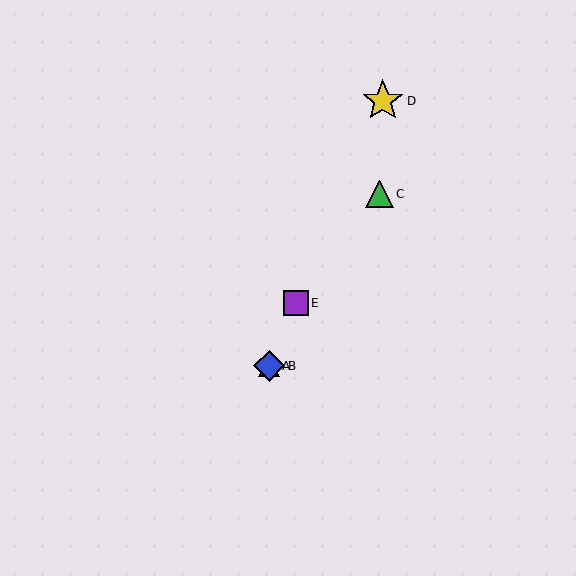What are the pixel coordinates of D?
Object D is at (383, 101).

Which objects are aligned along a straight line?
Objects A, B, D, E are aligned along a straight line.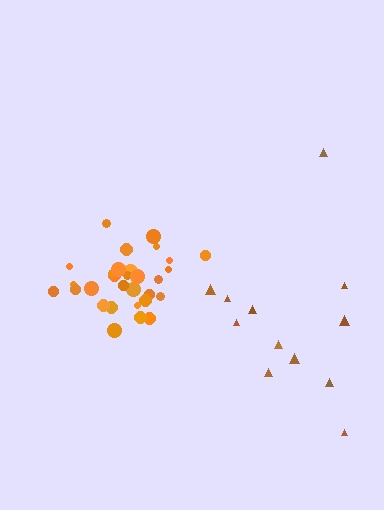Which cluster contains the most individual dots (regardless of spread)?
Orange (30).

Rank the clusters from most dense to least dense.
orange, brown.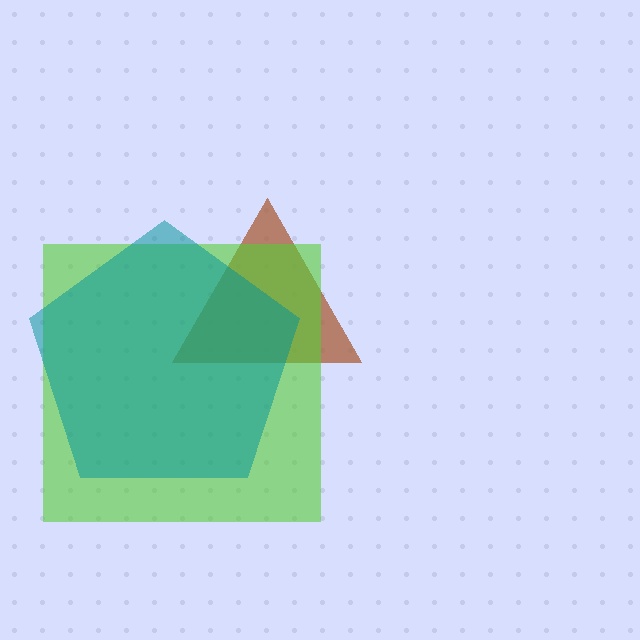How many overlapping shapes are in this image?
There are 3 overlapping shapes in the image.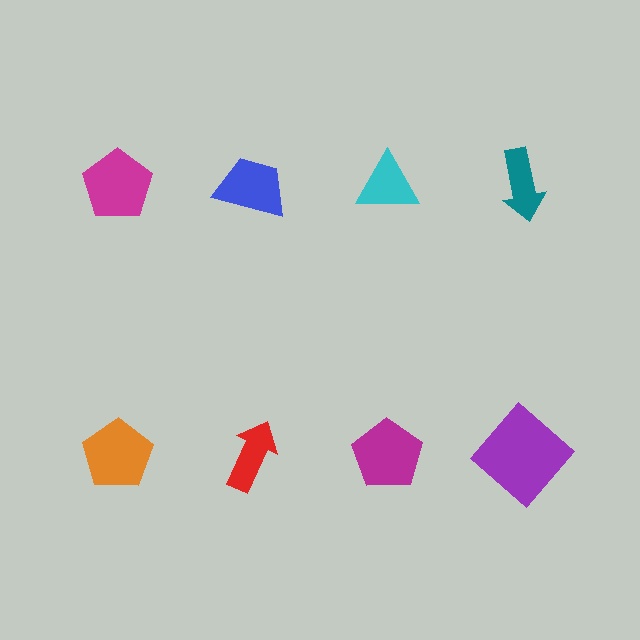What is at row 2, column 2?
A red arrow.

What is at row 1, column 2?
A blue trapezoid.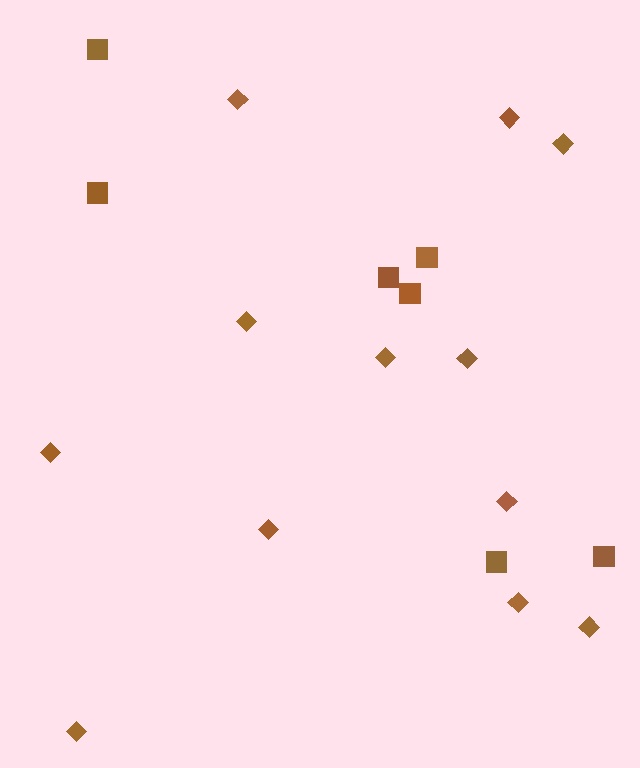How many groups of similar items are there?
There are 2 groups: one group of squares (7) and one group of diamonds (12).